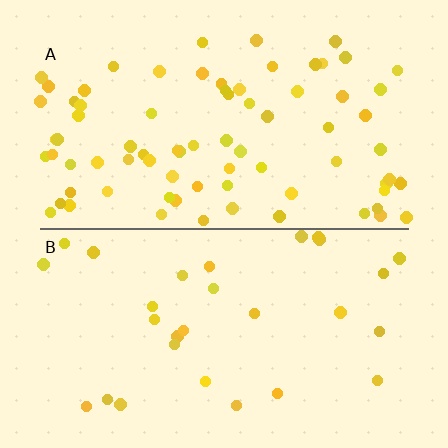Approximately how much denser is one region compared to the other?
Approximately 2.7× — region A over region B.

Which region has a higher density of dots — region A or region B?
A (the top).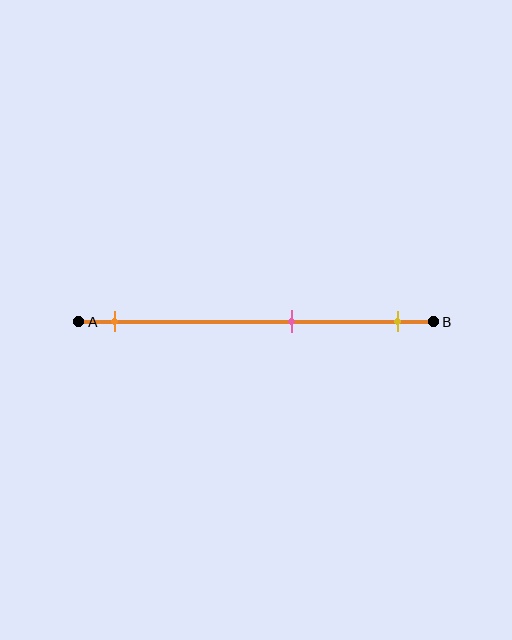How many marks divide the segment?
There are 3 marks dividing the segment.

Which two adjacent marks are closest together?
The pink and yellow marks are the closest adjacent pair.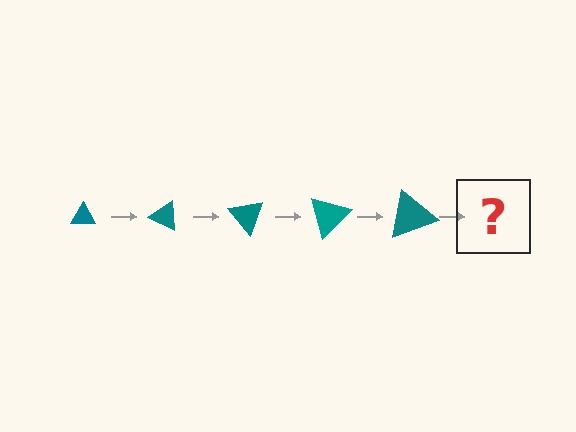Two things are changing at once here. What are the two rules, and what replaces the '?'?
The two rules are that the triangle grows larger each step and it rotates 25 degrees each step. The '?' should be a triangle, larger than the previous one and rotated 125 degrees from the start.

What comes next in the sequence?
The next element should be a triangle, larger than the previous one and rotated 125 degrees from the start.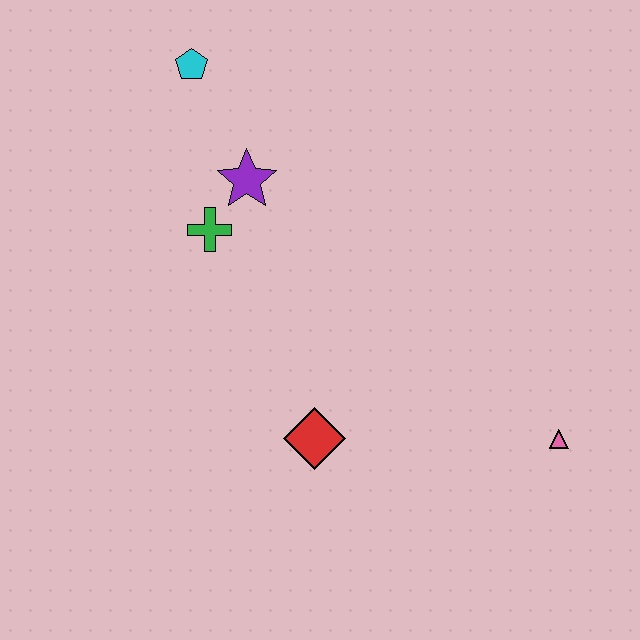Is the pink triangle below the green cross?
Yes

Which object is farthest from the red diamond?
The cyan pentagon is farthest from the red diamond.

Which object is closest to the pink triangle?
The red diamond is closest to the pink triangle.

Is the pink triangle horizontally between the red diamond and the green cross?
No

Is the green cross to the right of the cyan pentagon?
Yes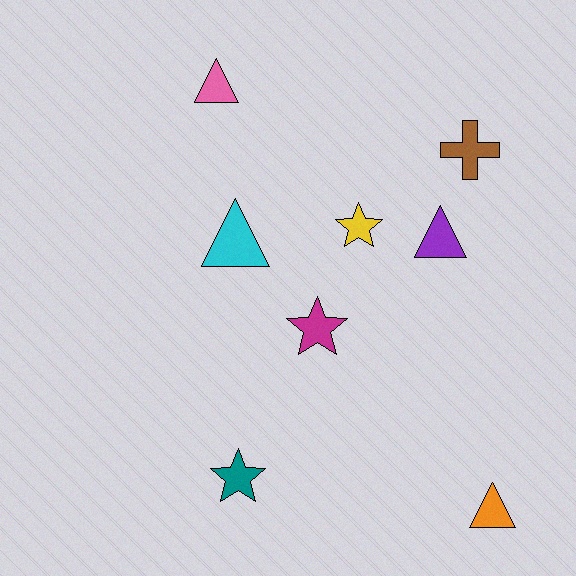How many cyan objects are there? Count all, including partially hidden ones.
There is 1 cyan object.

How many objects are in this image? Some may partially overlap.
There are 8 objects.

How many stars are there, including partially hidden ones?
There are 3 stars.